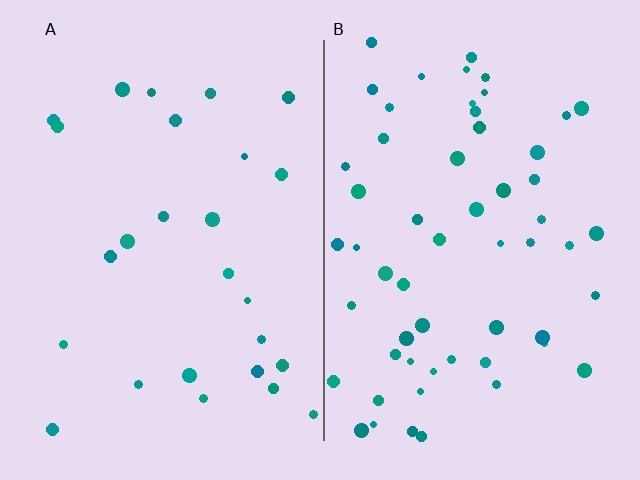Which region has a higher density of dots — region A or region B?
B (the right).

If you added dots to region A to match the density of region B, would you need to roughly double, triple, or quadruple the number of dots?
Approximately double.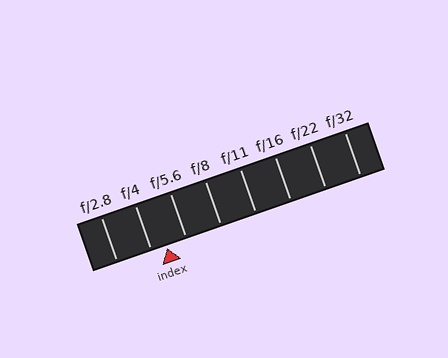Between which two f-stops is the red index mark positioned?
The index mark is between f/4 and f/5.6.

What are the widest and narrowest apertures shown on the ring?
The widest aperture shown is f/2.8 and the narrowest is f/32.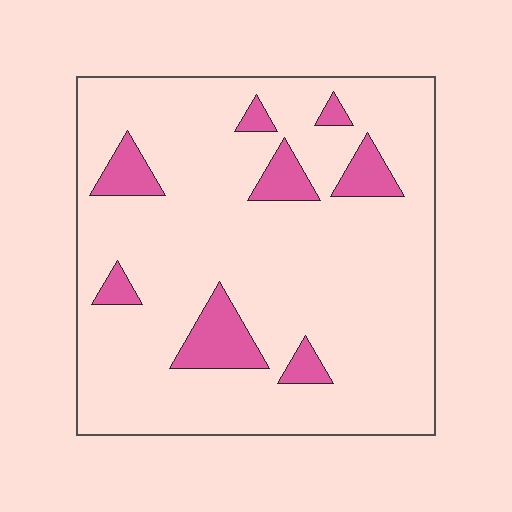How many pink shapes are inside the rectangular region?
8.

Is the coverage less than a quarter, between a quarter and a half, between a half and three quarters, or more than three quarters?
Less than a quarter.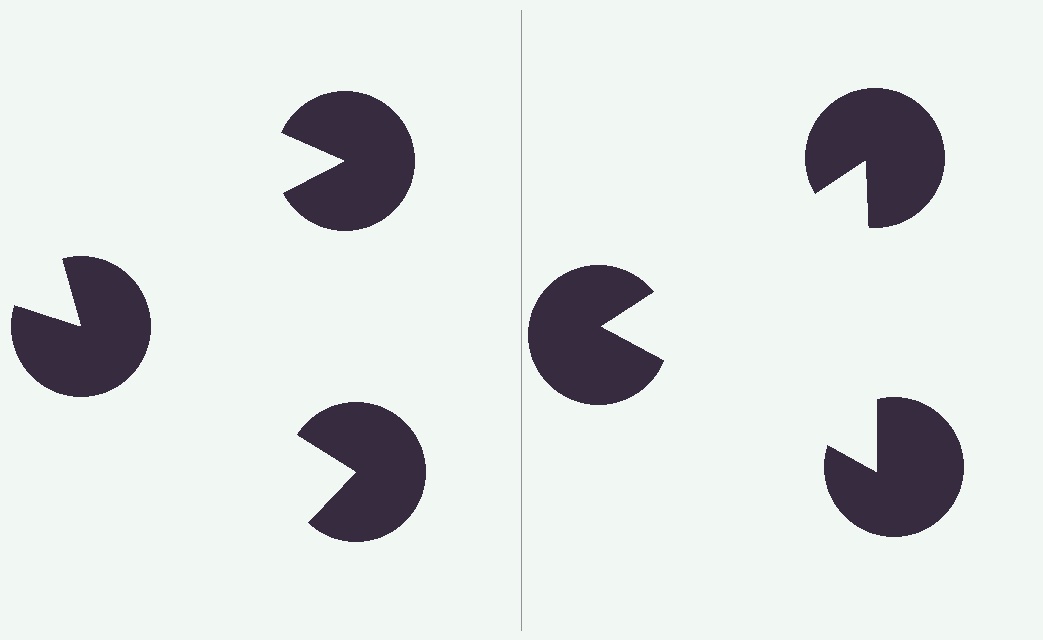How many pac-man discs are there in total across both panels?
6 — 3 on each side.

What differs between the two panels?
The pac-man discs are positioned identically on both sides; only the wedge orientations differ. On the right they align to a triangle; on the left they are misaligned.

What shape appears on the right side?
An illusory triangle.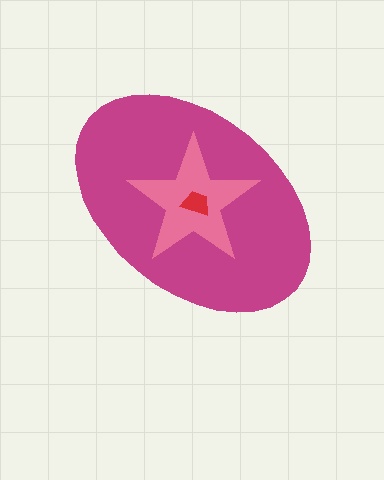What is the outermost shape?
The magenta ellipse.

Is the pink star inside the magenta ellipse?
Yes.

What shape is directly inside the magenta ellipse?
The pink star.